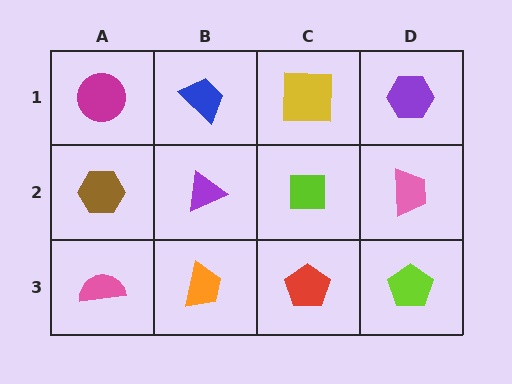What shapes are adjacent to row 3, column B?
A purple triangle (row 2, column B), a pink semicircle (row 3, column A), a red pentagon (row 3, column C).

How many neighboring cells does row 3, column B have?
3.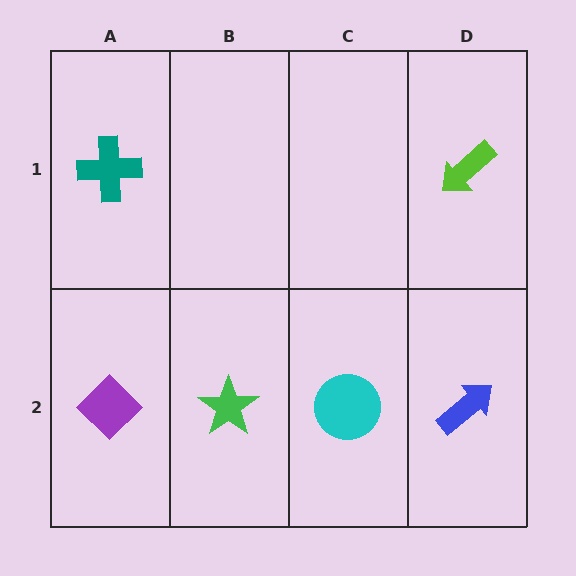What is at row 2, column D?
A blue arrow.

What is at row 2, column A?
A purple diamond.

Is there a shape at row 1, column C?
No, that cell is empty.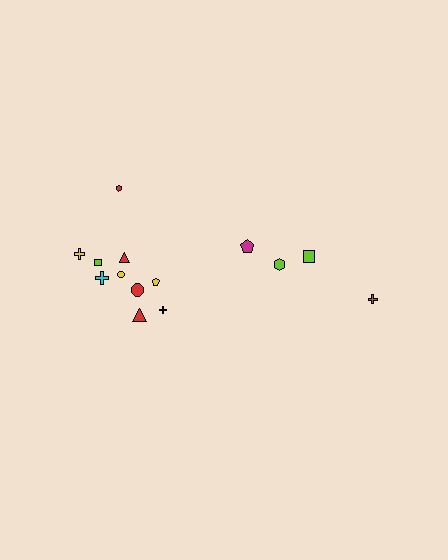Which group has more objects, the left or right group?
The left group.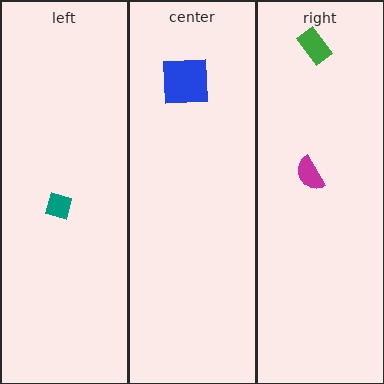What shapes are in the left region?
The teal diamond.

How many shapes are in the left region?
1.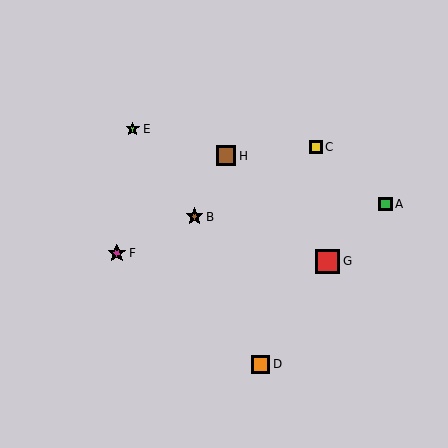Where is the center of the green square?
The center of the green square is at (385, 204).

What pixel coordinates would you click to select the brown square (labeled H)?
Click at (226, 156) to select the brown square H.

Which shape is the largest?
The red square (labeled G) is the largest.